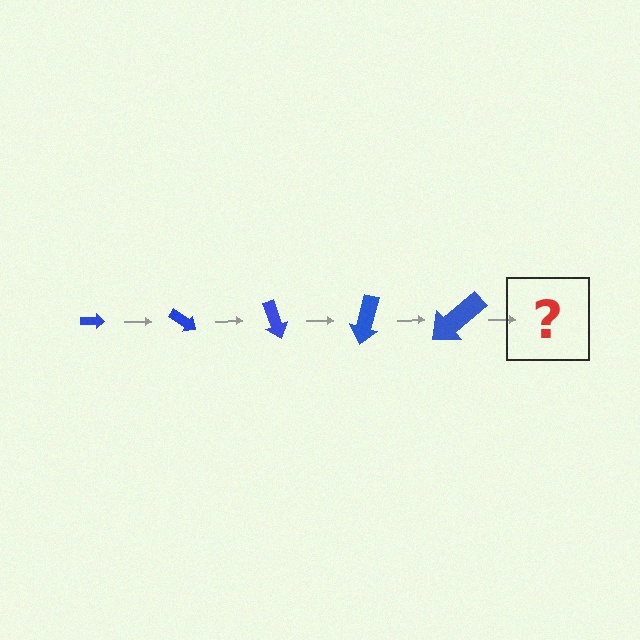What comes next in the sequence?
The next element should be an arrow, larger than the previous one and rotated 175 degrees from the start.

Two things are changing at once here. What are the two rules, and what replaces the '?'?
The two rules are that the arrow grows larger each step and it rotates 35 degrees each step. The '?' should be an arrow, larger than the previous one and rotated 175 degrees from the start.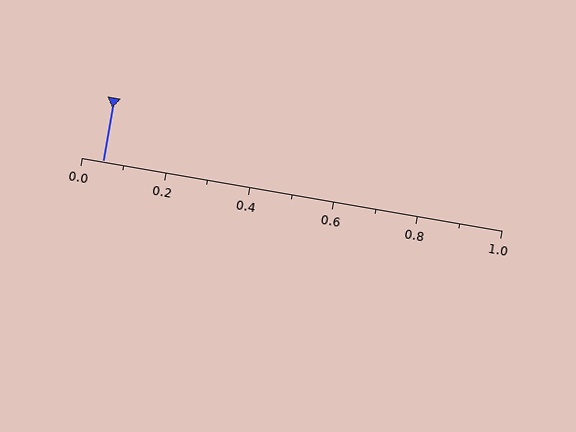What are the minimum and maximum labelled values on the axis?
The axis runs from 0.0 to 1.0.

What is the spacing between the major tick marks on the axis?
The major ticks are spaced 0.2 apart.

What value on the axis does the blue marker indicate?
The marker indicates approximately 0.05.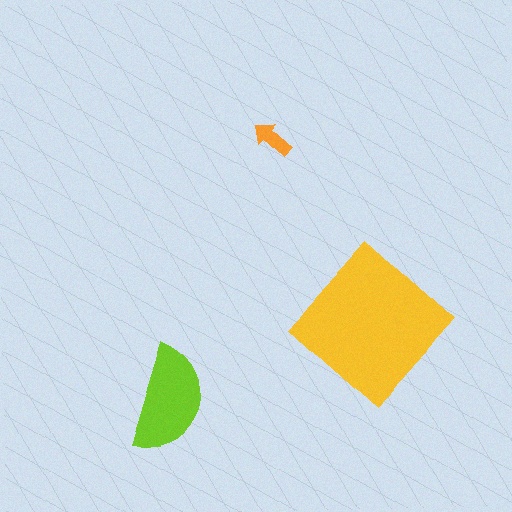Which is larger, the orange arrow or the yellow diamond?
The yellow diamond.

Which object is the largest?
The yellow diamond.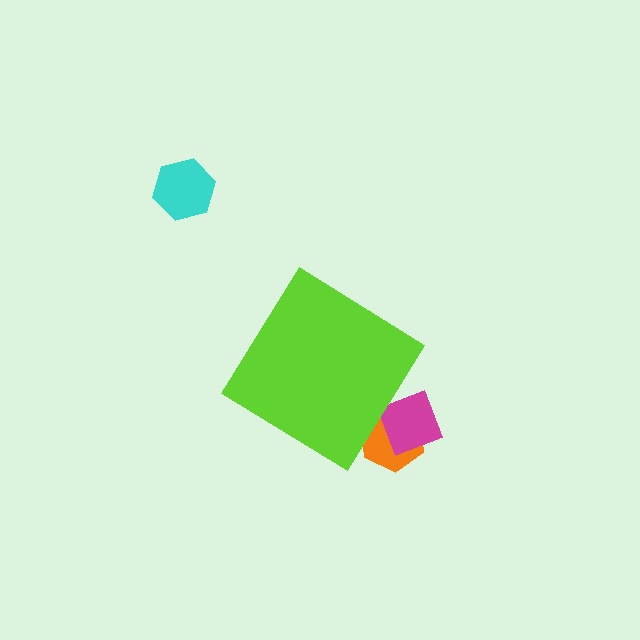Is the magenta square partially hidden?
Yes, the magenta square is partially hidden behind the lime diamond.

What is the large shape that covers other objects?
A lime diamond.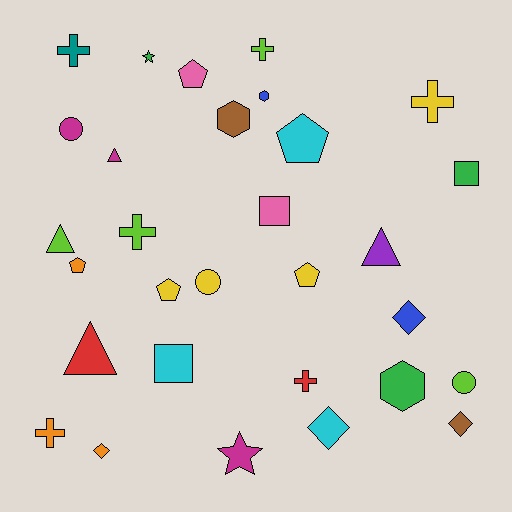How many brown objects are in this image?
There are 2 brown objects.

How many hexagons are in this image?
There are 3 hexagons.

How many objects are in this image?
There are 30 objects.